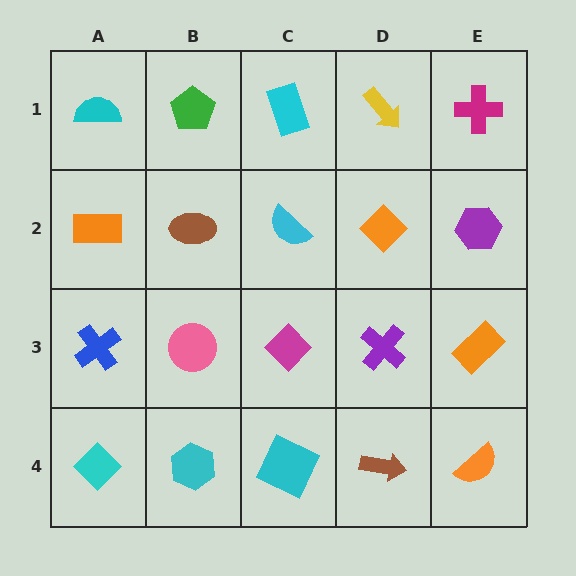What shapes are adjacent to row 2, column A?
A cyan semicircle (row 1, column A), a blue cross (row 3, column A), a brown ellipse (row 2, column B).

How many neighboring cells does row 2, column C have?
4.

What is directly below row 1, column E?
A purple hexagon.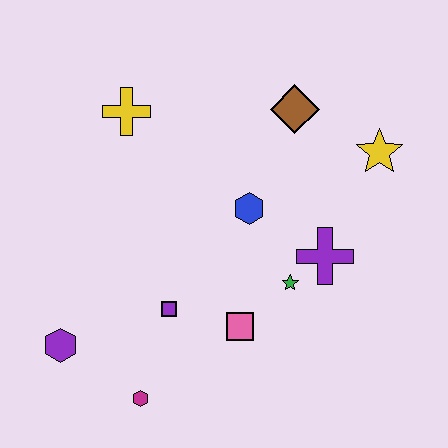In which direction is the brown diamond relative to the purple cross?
The brown diamond is above the purple cross.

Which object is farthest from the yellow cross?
The magenta hexagon is farthest from the yellow cross.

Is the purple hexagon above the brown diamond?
No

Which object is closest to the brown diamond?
The yellow star is closest to the brown diamond.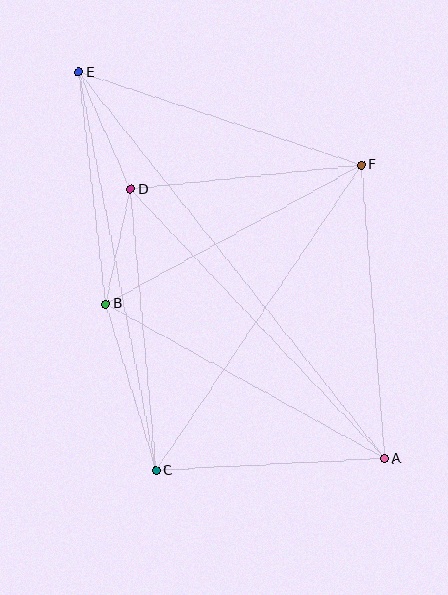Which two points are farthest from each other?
Points A and E are farthest from each other.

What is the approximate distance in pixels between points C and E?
The distance between C and E is approximately 406 pixels.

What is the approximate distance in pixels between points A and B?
The distance between A and B is approximately 319 pixels.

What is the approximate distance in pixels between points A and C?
The distance between A and C is approximately 229 pixels.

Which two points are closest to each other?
Points B and D are closest to each other.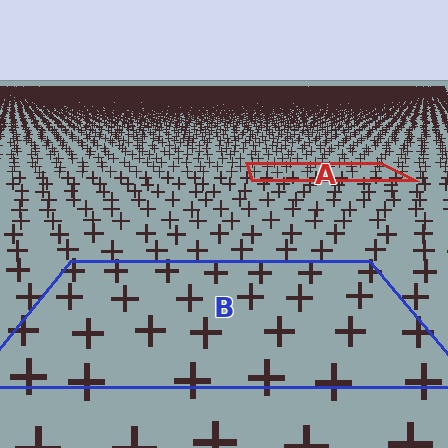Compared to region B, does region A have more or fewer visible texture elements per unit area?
Region A has more texture elements per unit area — they are packed more densely because it is farther away.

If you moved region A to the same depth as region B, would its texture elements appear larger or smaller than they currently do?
They would appear larger. At a closer depth, the same texture elements are projected at a bigger on-screen size.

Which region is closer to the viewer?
Region B is closer. The texture elements there are larger and more spread out.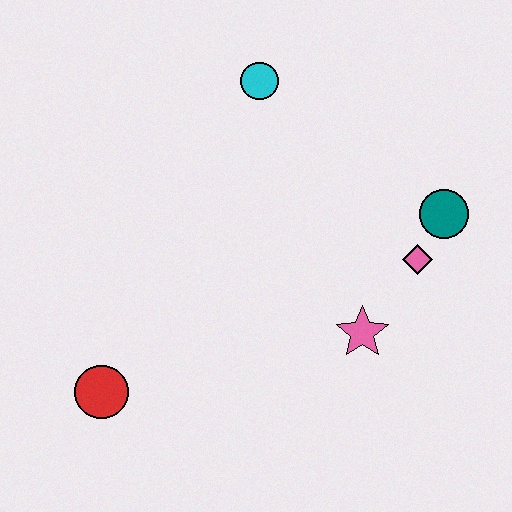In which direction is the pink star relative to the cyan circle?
The pink star is below the cyan circle.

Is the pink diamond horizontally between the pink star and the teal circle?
Yes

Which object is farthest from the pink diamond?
The red circle is farthest from the pink diamond.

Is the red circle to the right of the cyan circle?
No